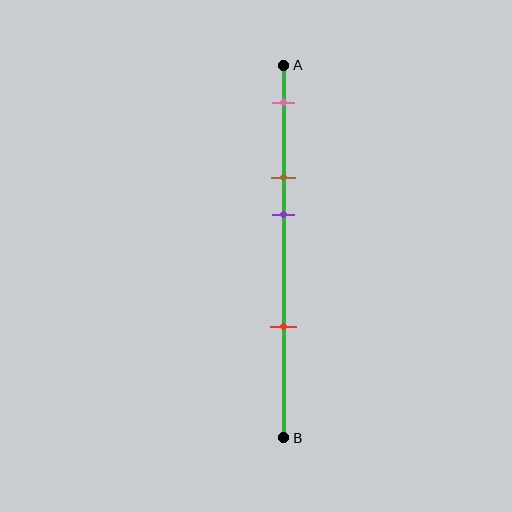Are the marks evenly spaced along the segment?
No, the marks are not evenly spaced.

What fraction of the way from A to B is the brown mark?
The brown mark is approximately 30% (0.3) of the way from A to B.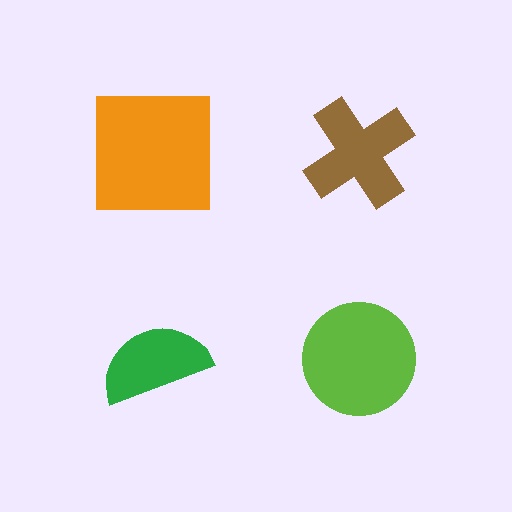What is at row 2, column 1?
A green semicircle.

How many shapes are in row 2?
2 shapes.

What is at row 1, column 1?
An orange square.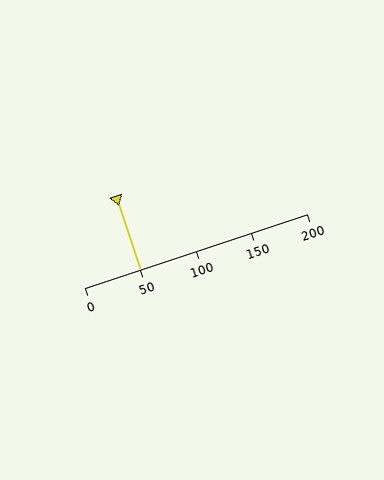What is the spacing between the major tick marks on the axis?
The major ticks are spaced 50 apart.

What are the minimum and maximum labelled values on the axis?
The axis runs from 0 to 200.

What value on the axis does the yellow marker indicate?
The marker indicates approximately 50.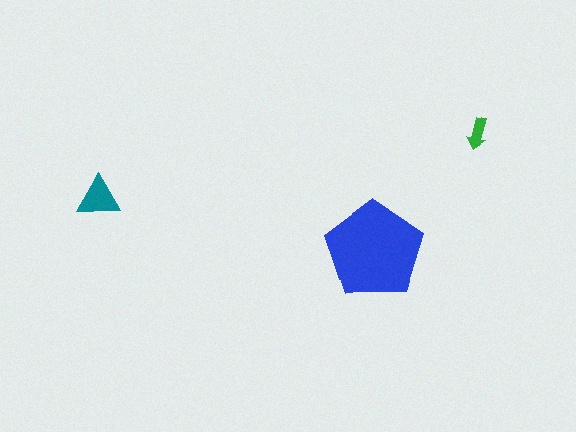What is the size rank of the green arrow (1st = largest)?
3rd.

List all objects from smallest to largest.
The green arrow, the teal triangle, the blue pentagon.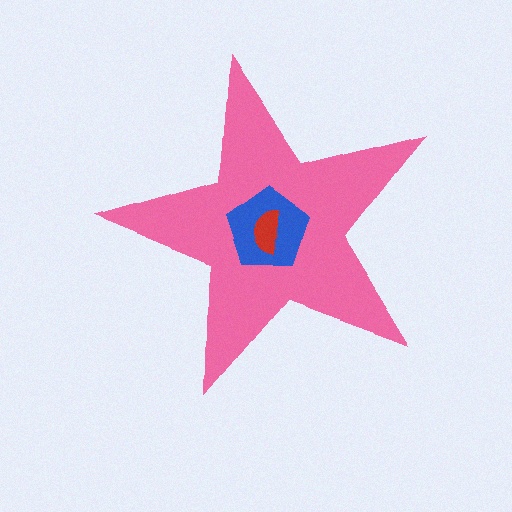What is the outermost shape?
The pink star.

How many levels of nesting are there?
3.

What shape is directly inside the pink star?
The blue pentagon.